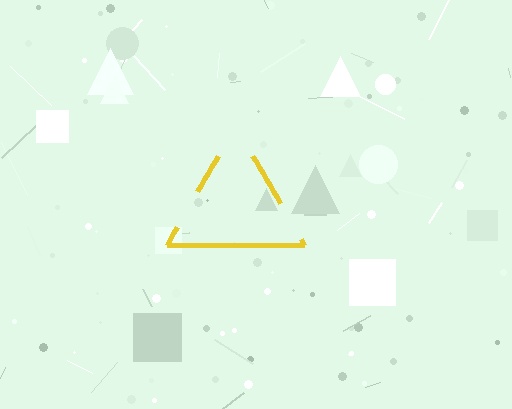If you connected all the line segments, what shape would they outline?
They would outline a triangle.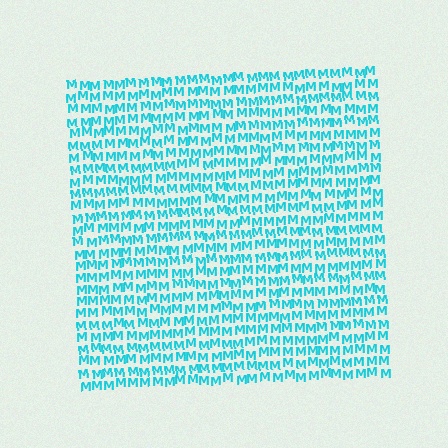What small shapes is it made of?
It is made of small letter M's.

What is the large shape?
The large shape is a square.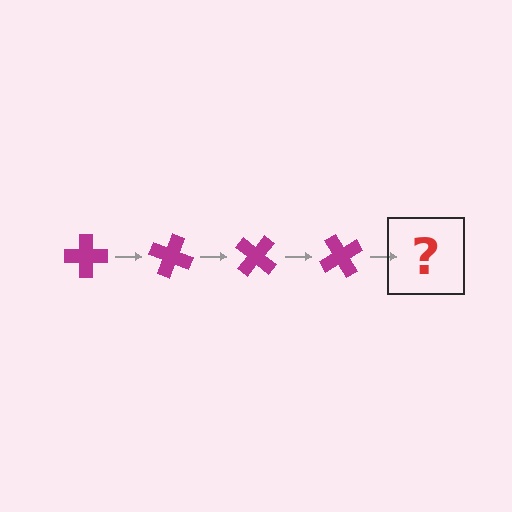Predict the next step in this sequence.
The next step is a magenta cross rotated 80 degrees.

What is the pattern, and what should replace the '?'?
The pattern is that the cross rotates 20 degrees each step. The '?' should be a magenta cross rotated 80 degrees.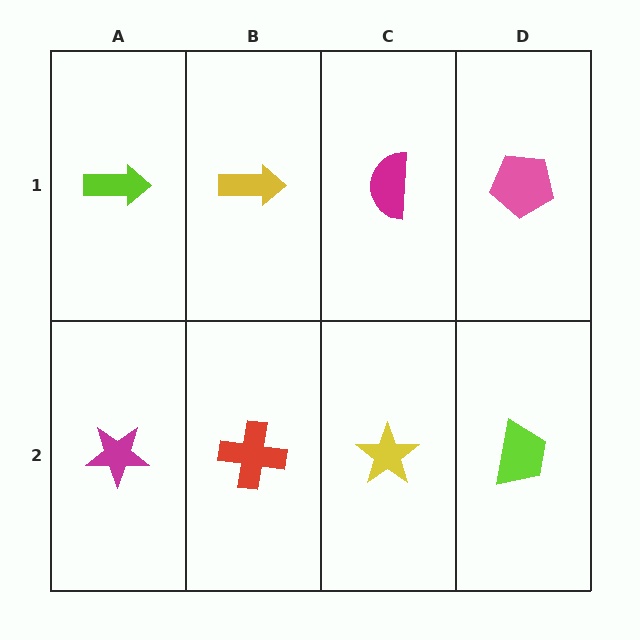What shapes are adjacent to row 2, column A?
A lime arrow (row 1, column A), a red cross (row 2, column B).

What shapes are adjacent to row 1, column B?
A red cross (row 2, column B), a lime arrow (row 1, column A), a magenta semicircle (row 1, column C).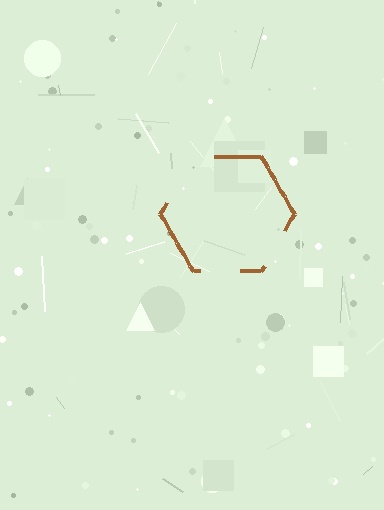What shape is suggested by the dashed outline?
The dashed outline suggests a hexagon.